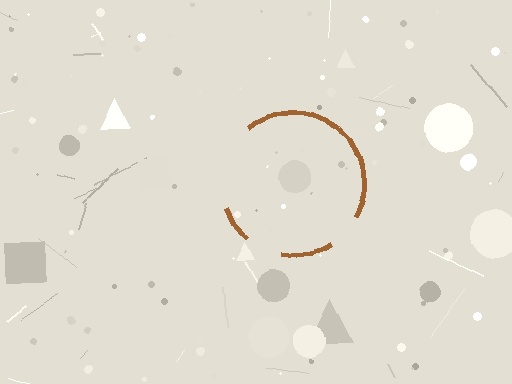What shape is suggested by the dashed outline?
The dashed outline suggests a circle.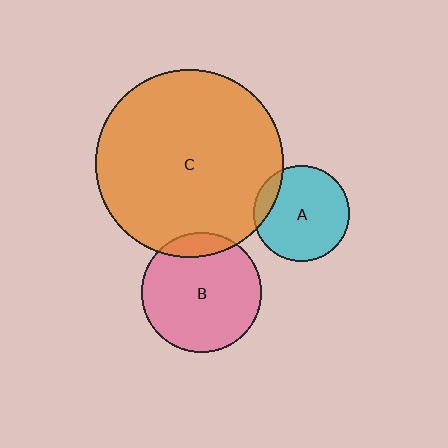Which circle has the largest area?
Circle C (orange).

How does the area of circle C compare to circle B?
Approximately 2.5 times.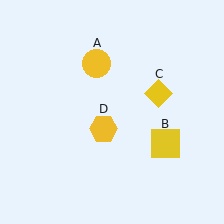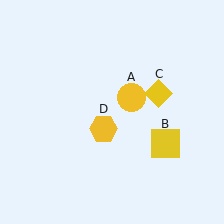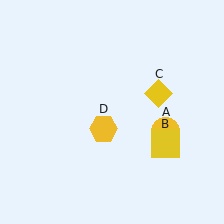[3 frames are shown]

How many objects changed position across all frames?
1 object changed position: yellow circle (object A).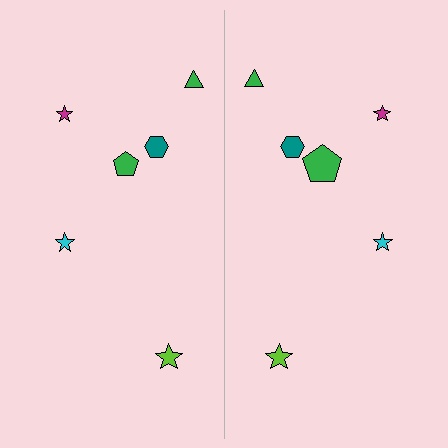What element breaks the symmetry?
The green pentagon on the right side has a different size than its mirror counterpart.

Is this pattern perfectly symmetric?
No, the pattern is not perfectly symmetric. The green pentagon on the right side has a different size than its mirror counterpart.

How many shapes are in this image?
There are 12 shapes in this image.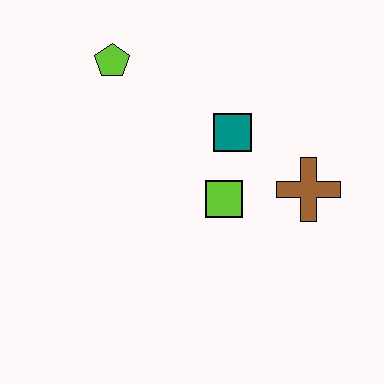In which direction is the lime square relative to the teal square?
The lime square is below the teal square.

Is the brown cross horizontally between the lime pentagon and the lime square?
No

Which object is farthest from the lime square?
The lime pentagon is farthest from the lime square.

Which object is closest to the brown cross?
The lime square is closest to the brown cross.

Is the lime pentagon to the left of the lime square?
Yes